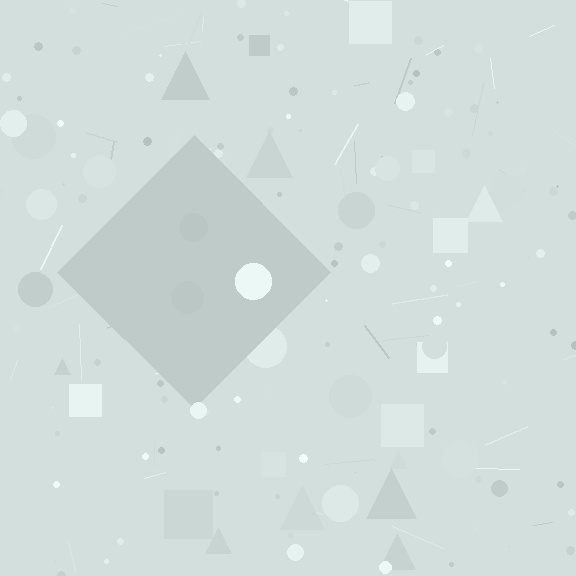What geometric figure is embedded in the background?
A diamond is embedded in the background.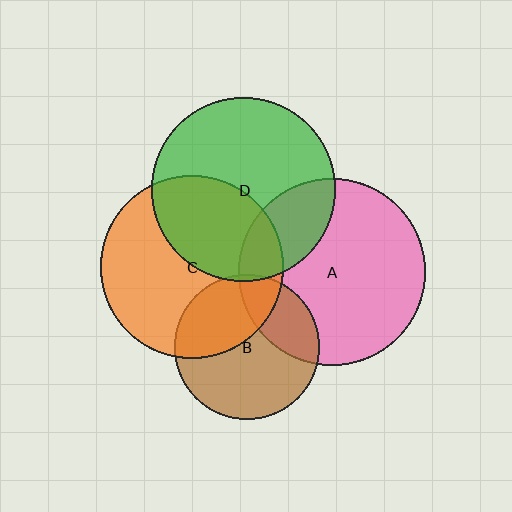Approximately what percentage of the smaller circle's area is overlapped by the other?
Approximately 25%.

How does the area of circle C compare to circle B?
Approximately 1.6 times.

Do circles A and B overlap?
Yes.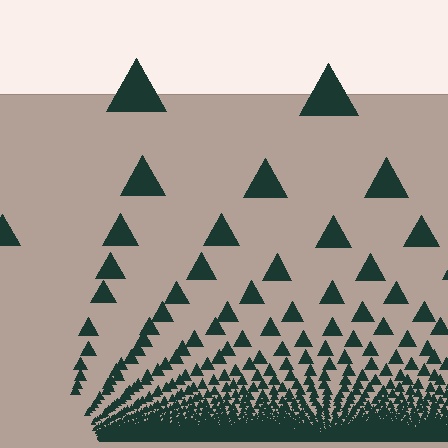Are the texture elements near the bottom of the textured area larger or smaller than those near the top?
Smaller. The gradient is inverted — elements near the bottom are smaller and denser.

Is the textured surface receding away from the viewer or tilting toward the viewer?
The surface appears to tilt toward the viewer. Texture elements get larger and sparser toward the top.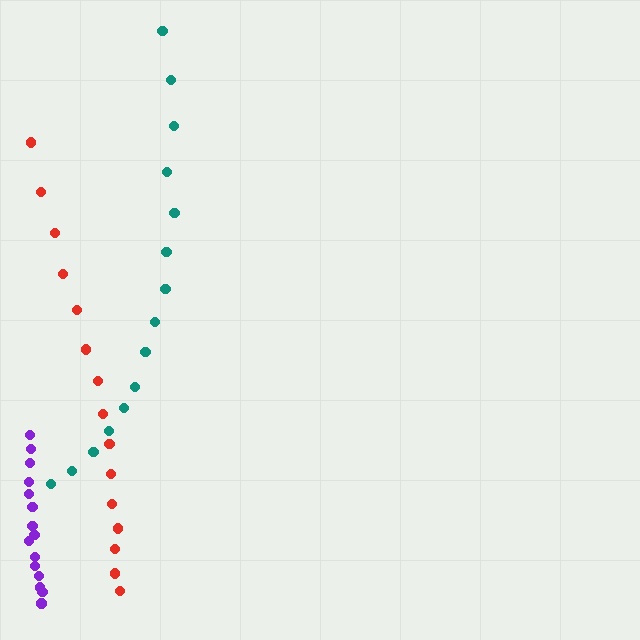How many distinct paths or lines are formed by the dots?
There are 3 distinct paths.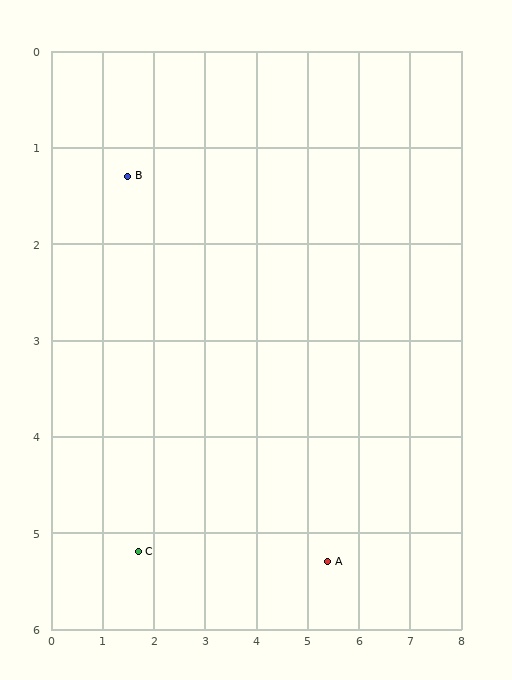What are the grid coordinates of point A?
Point A is at approximately (5.4, 5.3).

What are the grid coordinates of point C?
Point C is at approximately (1.7, 5.2).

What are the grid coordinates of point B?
Point B is at approximately (1.5, 1.3).